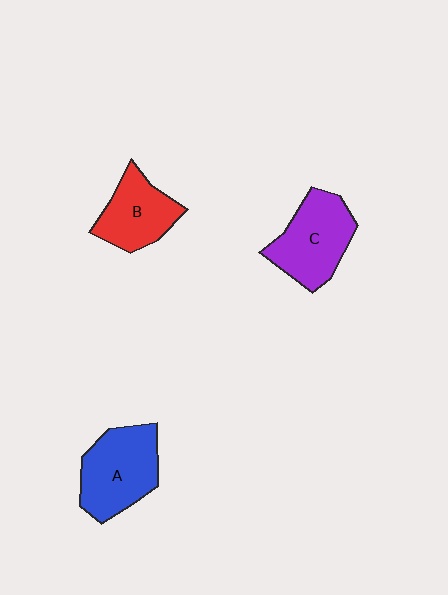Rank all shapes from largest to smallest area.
From largest to smallest: A (blue), C (purple), B (red).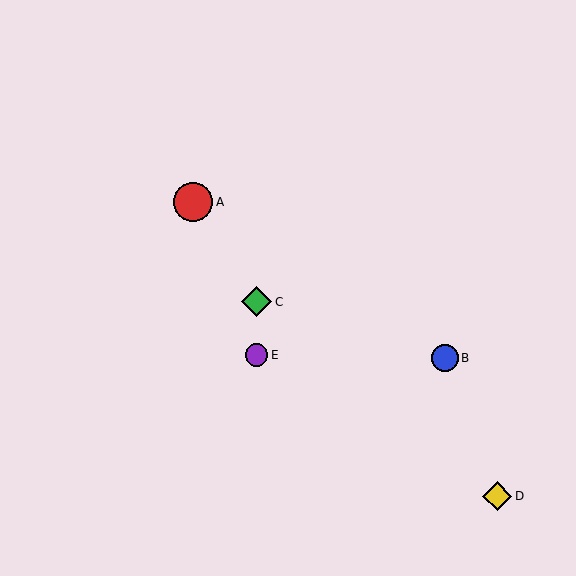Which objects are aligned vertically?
Objects C, E are aligned vertically.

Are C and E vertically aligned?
Yes, both are at x≈257.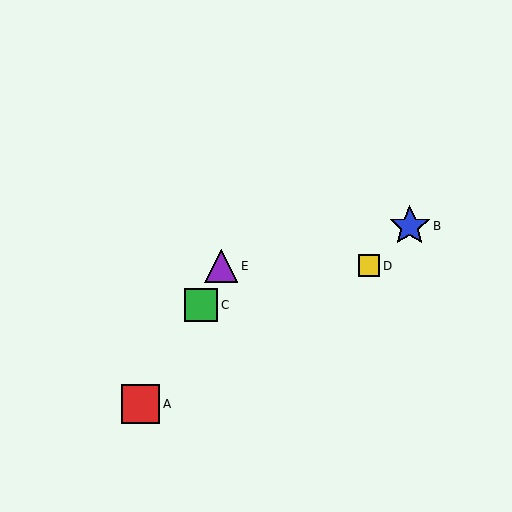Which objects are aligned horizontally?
Objects D, E are aligned horizontally.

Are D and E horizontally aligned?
Yes, both are at y≈266.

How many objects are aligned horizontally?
2 objects (D, E) are aligned horizontally.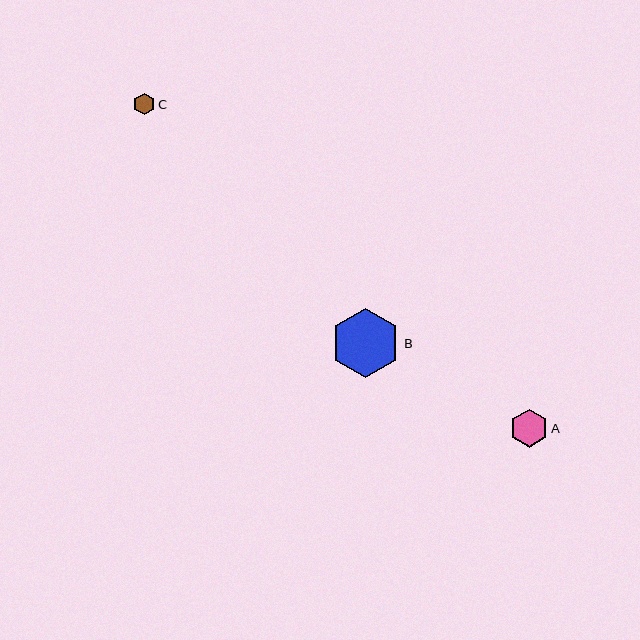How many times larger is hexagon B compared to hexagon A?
Hexagon B is approximately 1.8 times the size of hexagon A.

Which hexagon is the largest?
Hexagon B is the largest with a size of approximately 69 pixels.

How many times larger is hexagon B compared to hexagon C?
Hexagon B is approximately 3.2 times the size of hexagon C.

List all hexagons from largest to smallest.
From largest to smallest: B, A, C.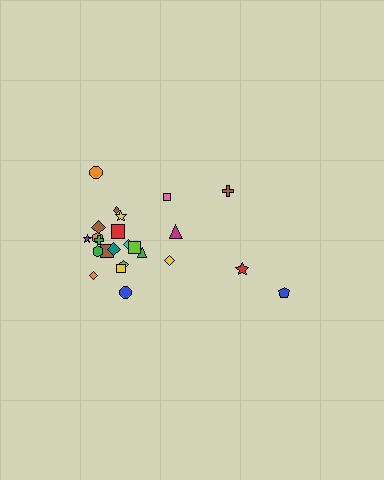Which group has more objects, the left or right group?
The left group.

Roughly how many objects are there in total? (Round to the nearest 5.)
Roughly 25 objects in total.